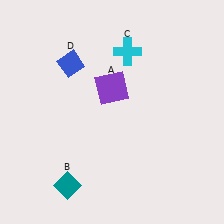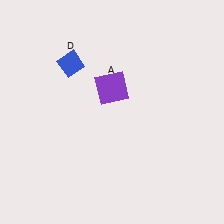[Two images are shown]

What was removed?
The cyan cross (C), the teal diamond (B) were removed in Image 2.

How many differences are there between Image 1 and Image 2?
There are 2 differences between the two images.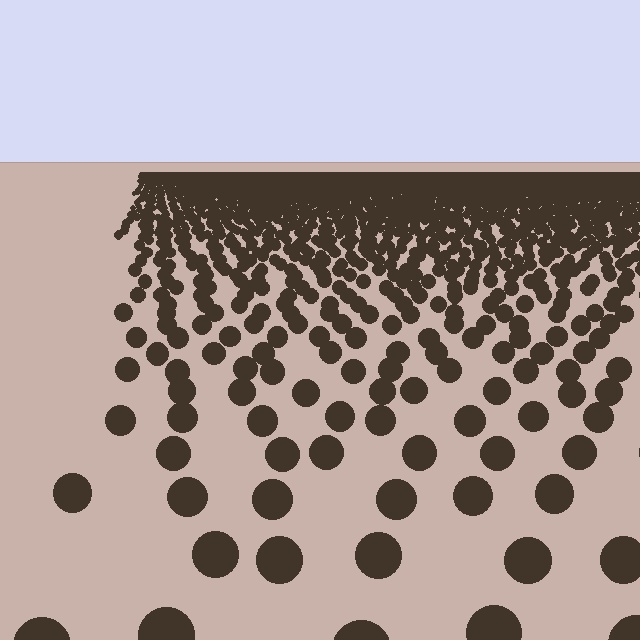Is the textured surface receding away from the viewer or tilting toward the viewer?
The surface is receding away from the viewer. Texture elements get smaller and denser toward the top.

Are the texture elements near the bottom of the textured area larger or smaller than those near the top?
Larger. Near the bottom, elements are closer to the viewer and appear at a bigger on-screen size.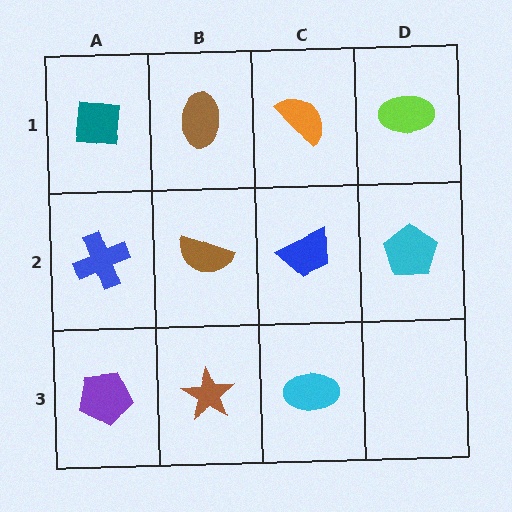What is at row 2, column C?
A blue trapezoid.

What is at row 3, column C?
A cyan ellipse.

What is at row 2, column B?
A brown semicircle.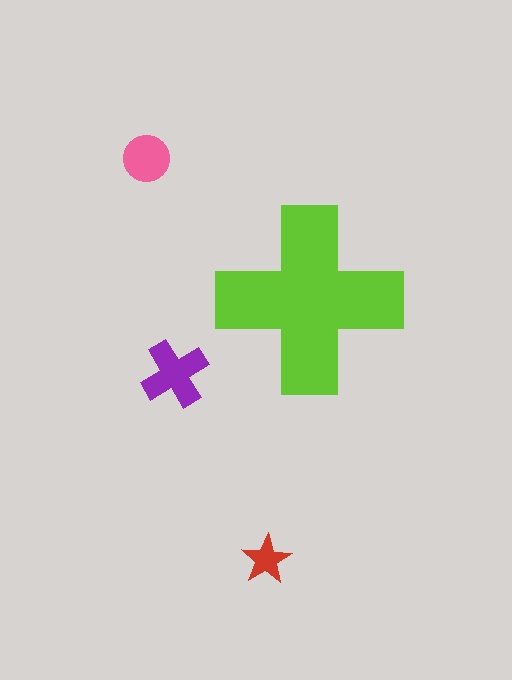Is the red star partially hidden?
No, the red star is fully visible.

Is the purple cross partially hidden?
No, the purple cross is fully visible.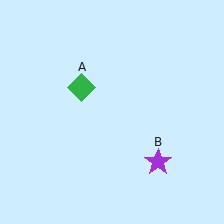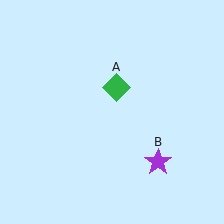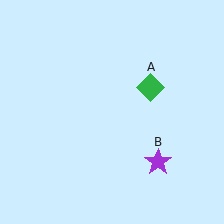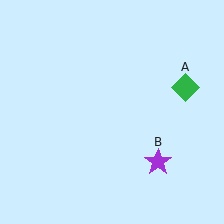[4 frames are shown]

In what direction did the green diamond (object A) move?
The green diamond (object A) moved right.